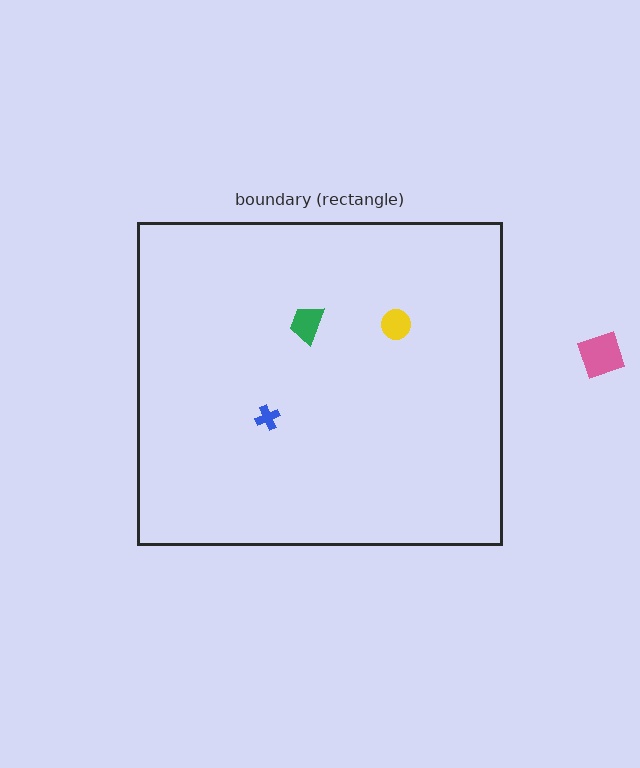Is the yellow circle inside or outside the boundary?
Inside.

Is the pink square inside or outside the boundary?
Outside.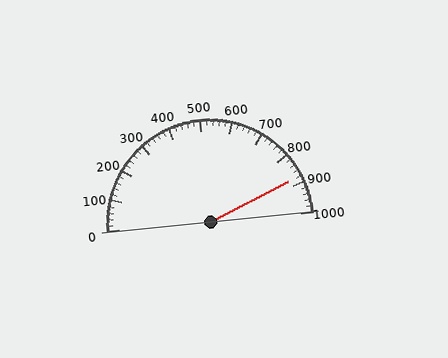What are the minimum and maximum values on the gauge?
The gauge ranges from 0 to 1000.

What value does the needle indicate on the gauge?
The needle indicates approximately 880.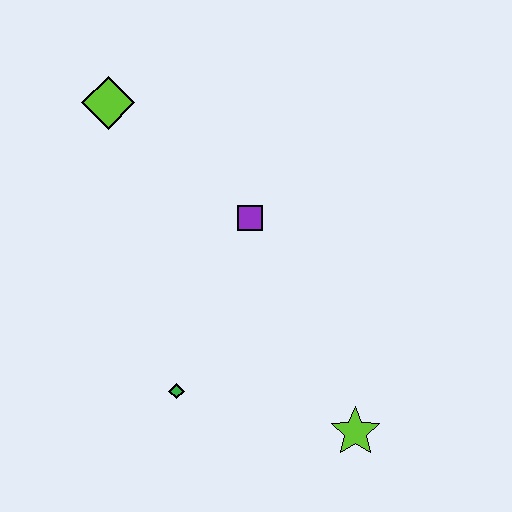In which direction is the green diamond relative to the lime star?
The green diamond is to the left of the lime star.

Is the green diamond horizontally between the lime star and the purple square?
No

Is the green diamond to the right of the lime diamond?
Yes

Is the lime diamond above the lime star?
Yes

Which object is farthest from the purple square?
The lime star is farthest from the purple square.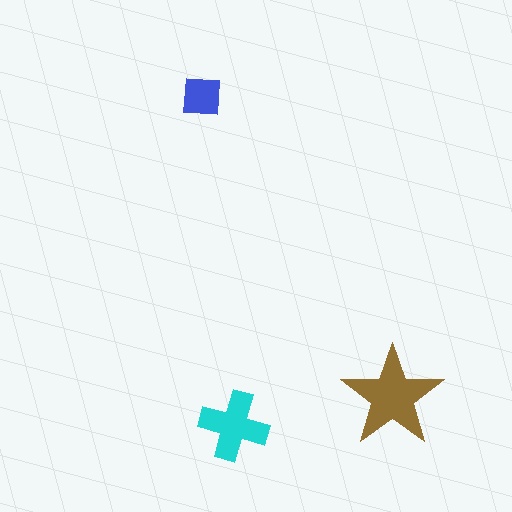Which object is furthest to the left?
The blue square is leftmost.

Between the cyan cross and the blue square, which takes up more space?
The cyan cross.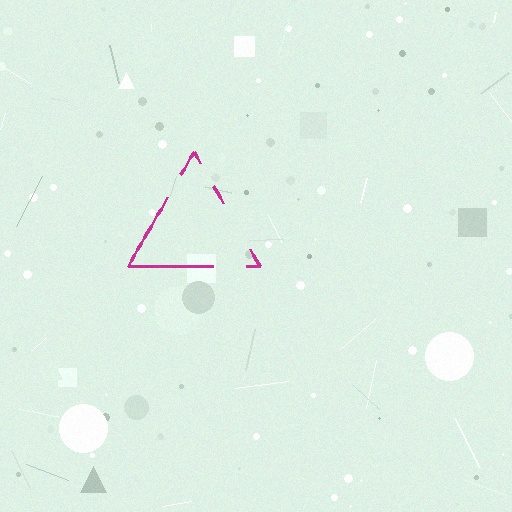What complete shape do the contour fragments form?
The contour fragments form a triangle.